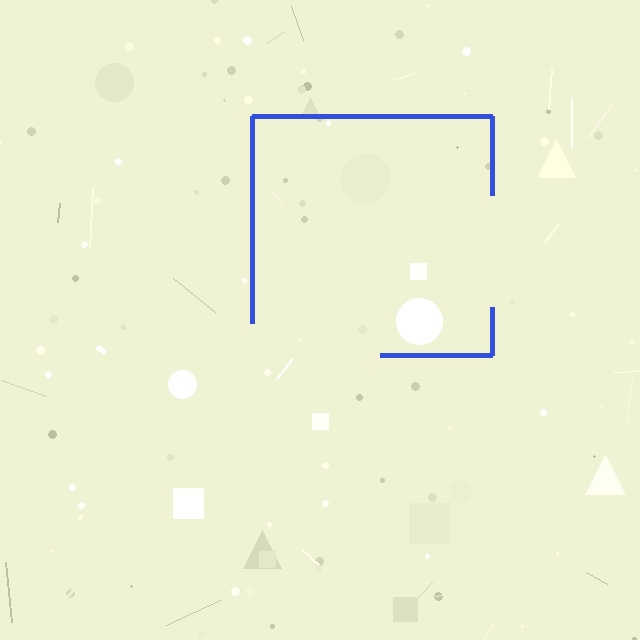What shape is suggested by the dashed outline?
The dashed outline suggests a square.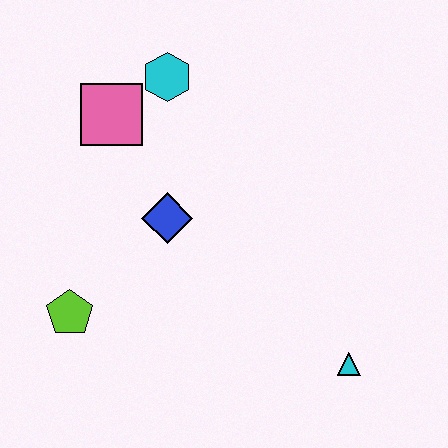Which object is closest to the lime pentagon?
The blue diamond is closest to the lime pentagon.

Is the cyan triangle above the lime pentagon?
No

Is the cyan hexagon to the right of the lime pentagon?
Yes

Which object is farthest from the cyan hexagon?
The cyan triangle is farthest from the cyan hexagon.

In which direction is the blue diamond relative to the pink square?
The blue diamond is below the pink square.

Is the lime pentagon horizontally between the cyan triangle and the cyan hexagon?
No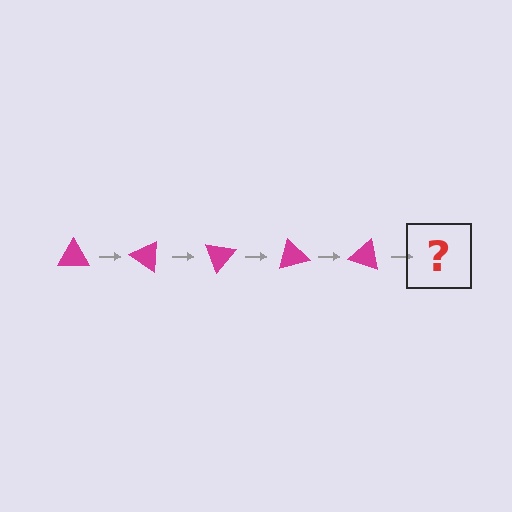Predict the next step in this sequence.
The next step is a magenta triangle rotated 175 degrees.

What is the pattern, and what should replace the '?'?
The pattern is that the triangle rotates 35 degrees each step. The '?' should be a magenta triangle rotated 175 degrees.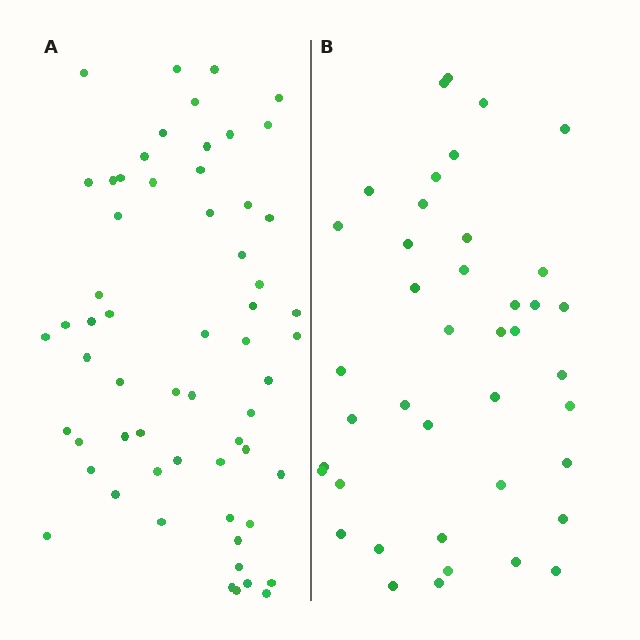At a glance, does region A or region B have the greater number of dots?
Region A (the left region) has more dots.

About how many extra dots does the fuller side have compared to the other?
Region A has approximately 20 more dots than region B.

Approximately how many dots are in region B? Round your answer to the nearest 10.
About 40 dots. (The exact count is 41, which rounds to 40.)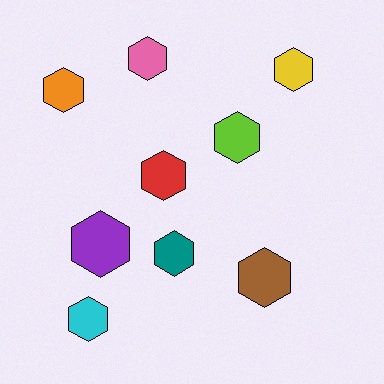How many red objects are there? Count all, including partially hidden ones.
There is 1 red object.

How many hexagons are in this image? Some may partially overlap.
There are 9 hexagons.